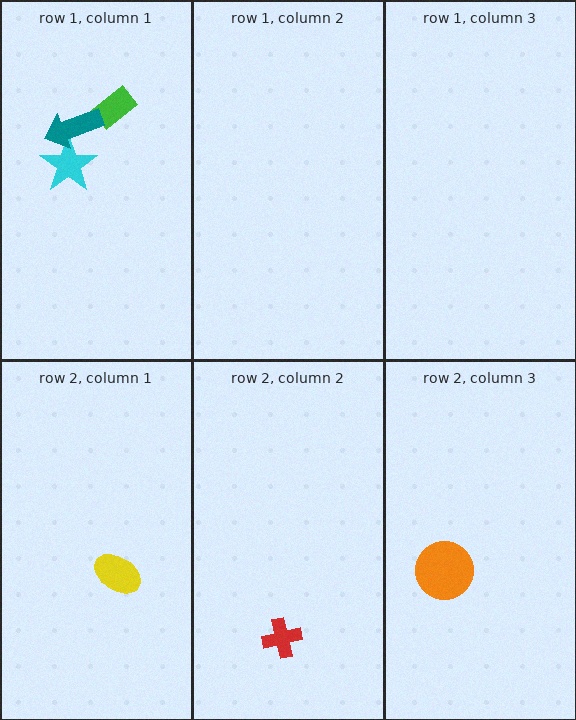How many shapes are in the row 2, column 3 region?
1.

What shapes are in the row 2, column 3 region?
The orange circle.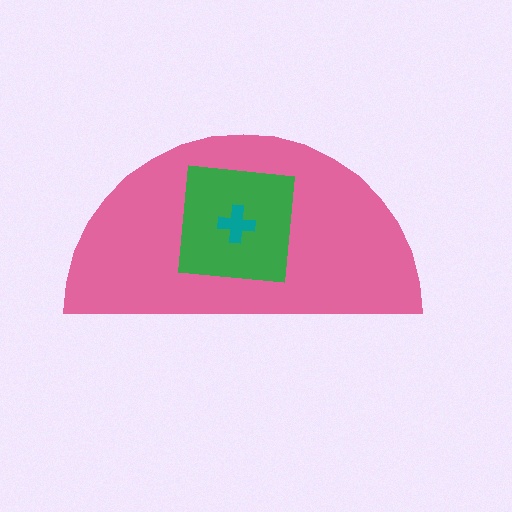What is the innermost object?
The teal cross.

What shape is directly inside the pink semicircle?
The green square.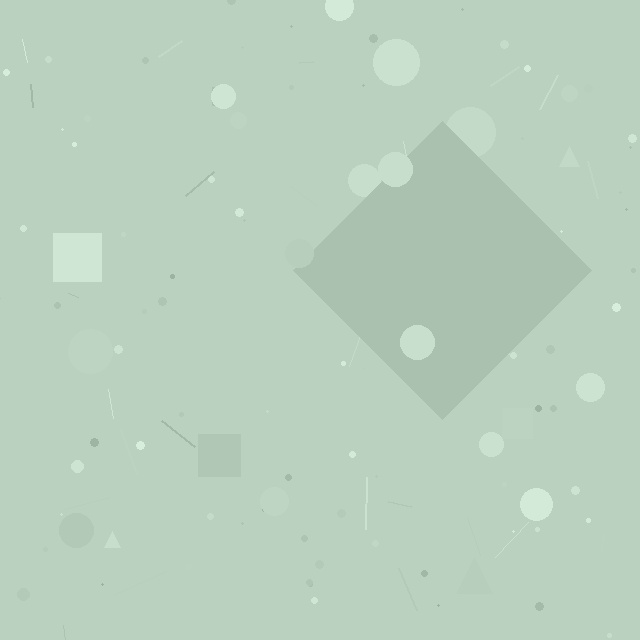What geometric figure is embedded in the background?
A diamond is embedded in the background.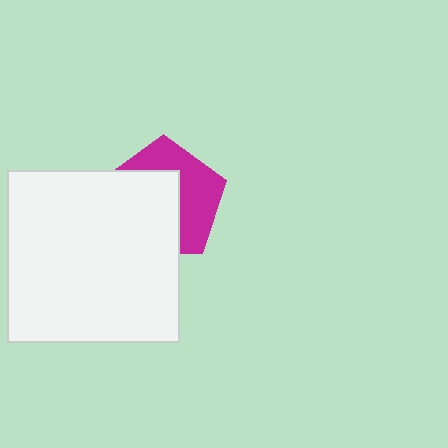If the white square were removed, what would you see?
You would see the complete magenta pentagon.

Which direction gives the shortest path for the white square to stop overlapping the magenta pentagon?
Moving toward the lower-left gives the shortest separation.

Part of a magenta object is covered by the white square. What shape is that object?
It is a pentagon.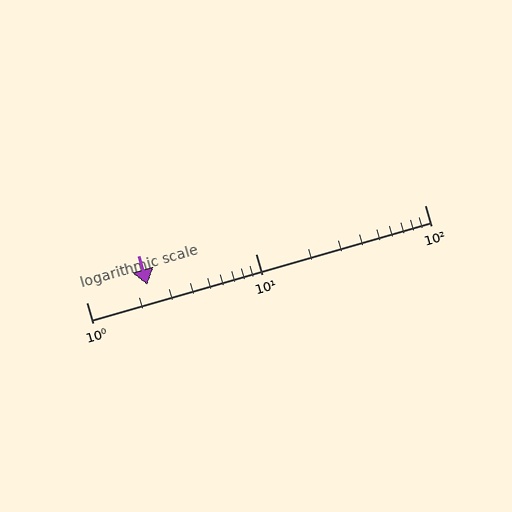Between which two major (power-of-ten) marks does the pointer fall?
The pointer is between 1 and 10.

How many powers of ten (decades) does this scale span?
The scale spans 2 decades, from 1 to 100.